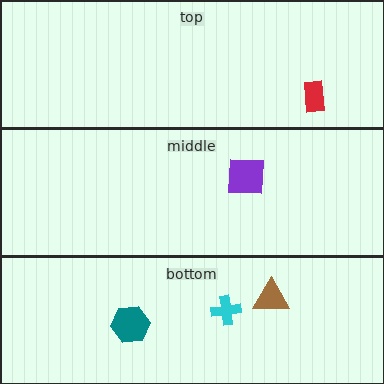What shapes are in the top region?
The red rectangle.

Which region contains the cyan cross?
The bottom region.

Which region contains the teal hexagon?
The bottom region.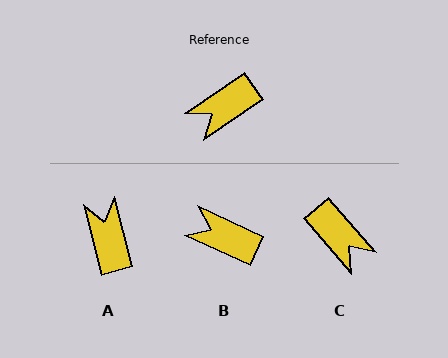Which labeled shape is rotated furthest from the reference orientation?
A, about 110 degrees away.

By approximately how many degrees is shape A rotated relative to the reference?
Approximately 110 degrees clockwise.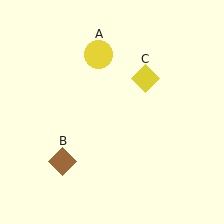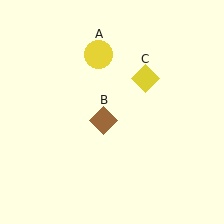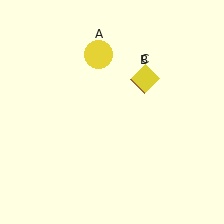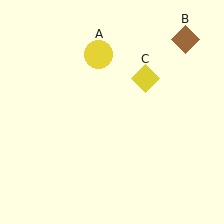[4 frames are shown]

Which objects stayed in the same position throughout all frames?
Yellow circle (object A) and yellow diamond (object C) remained stationary.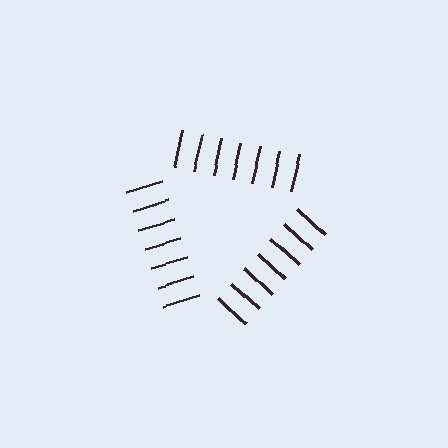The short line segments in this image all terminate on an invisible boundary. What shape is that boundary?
An illusory triangle — the line segments terminate on its edges but no continuous stroke is drawn.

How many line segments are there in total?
21 — 7 along each of the 3 edges.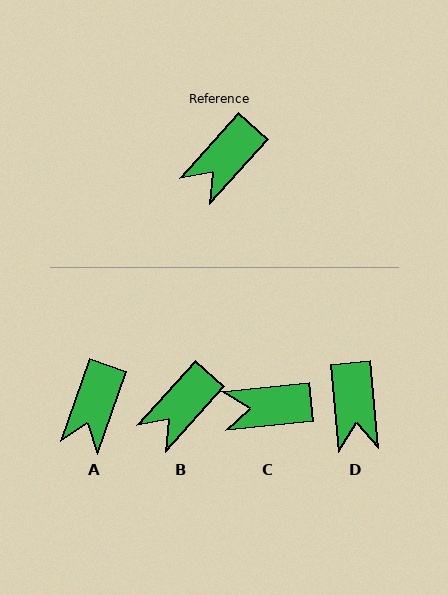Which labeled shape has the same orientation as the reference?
B.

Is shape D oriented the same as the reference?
No, it is off by about 47 degrees.